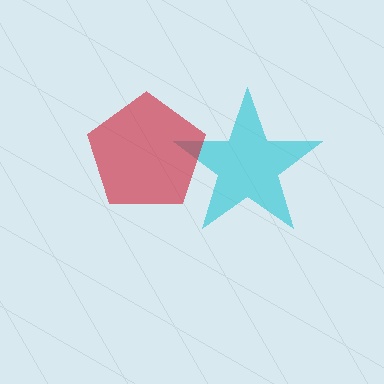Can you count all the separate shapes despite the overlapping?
Yes, there are 2 separate shapes.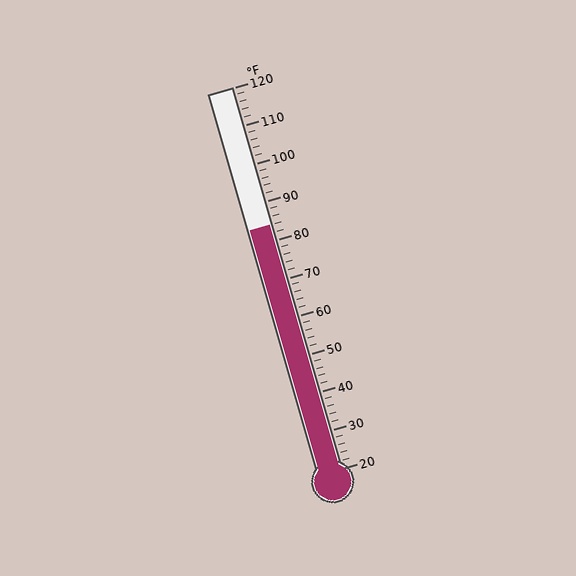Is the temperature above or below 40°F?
The temperature is above 40°F.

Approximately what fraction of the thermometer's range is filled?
The thermometer is filled to approximately 65% of its range.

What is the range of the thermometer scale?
The thermometer scale ranges from 20°F to 120°F.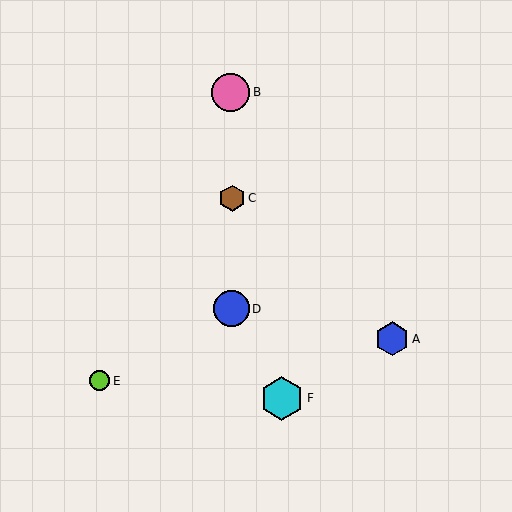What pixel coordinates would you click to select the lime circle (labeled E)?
Click at (99, 381) to select the lime circle E.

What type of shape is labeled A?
Shape A is a blue hexagon.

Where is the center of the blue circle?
The center of the blue circle is at (231, 309).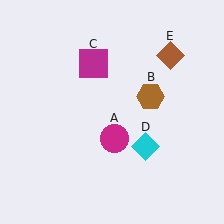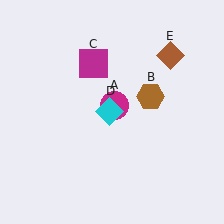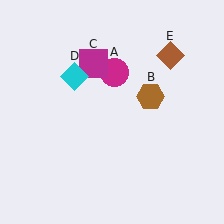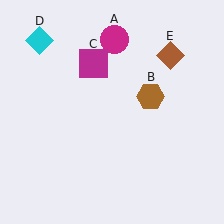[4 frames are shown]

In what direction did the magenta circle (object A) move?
The magenta circle (object A) moved up.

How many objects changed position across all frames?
2 objects changed position: magenta circle (object A), cyan diamond (object D).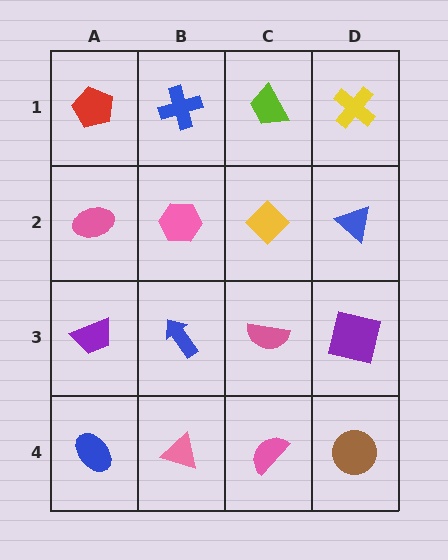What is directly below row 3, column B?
A pink triangle.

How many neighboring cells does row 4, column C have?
3.